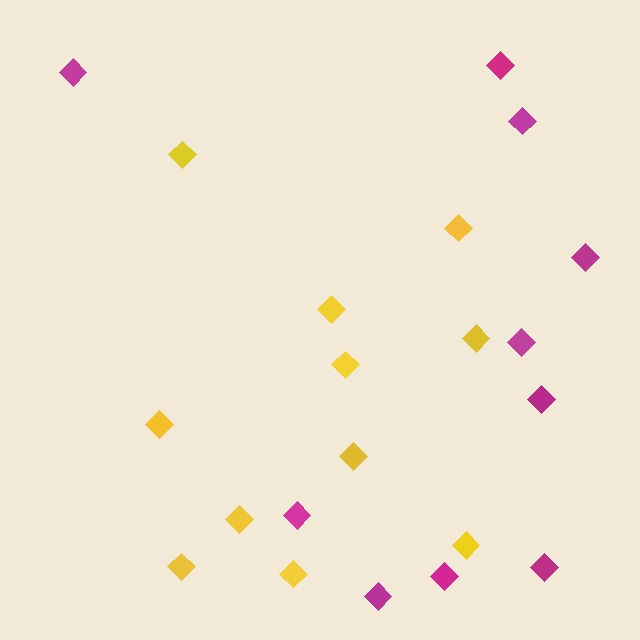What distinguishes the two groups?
There are 2 groups: one group of yellow diamonds (11) and one group of magenta diamonds (10).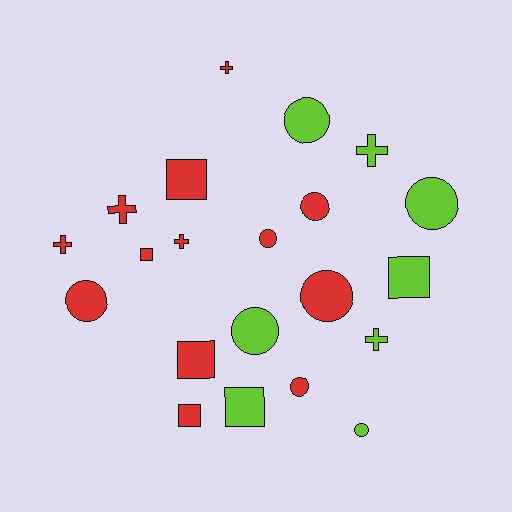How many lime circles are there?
There are 4 lime circles.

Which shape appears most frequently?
Circle, with 9 objects.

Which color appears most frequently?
Red, with 13 objects.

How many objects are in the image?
There are 21 objects.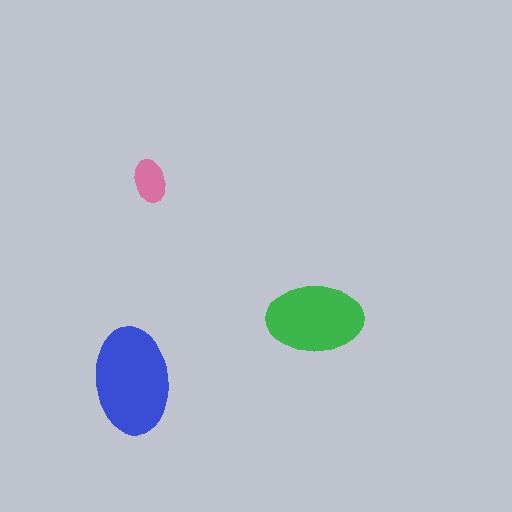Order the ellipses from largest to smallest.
the blue one, the green one, the pink one.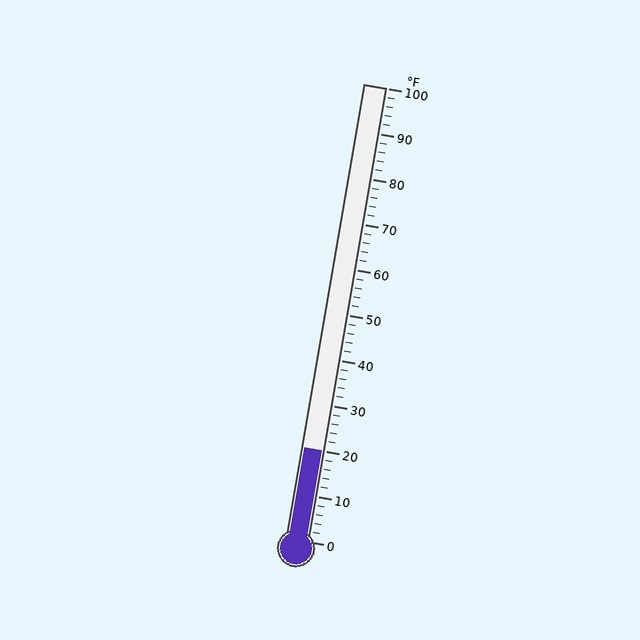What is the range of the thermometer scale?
The thermometer scale ranges from 0°F to 100°F.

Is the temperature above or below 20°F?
The temperature is at 20°F.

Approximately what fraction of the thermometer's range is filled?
The thermometer is filled to approximately 20% of its range.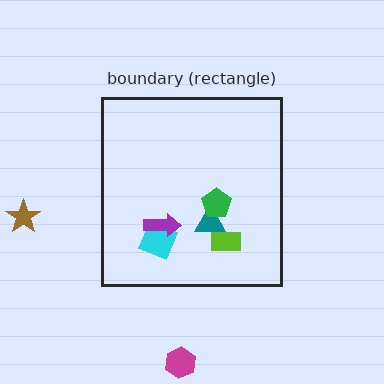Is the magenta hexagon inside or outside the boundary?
Outside.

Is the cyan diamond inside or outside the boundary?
Inside.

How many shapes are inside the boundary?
5 inside, 2 outside.